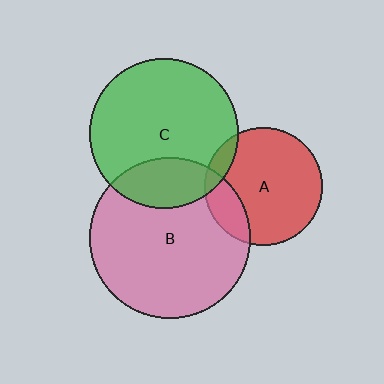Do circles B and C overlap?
Yes.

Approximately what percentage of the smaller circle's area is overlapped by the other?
Approximately 25%.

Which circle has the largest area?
Circle B (pink).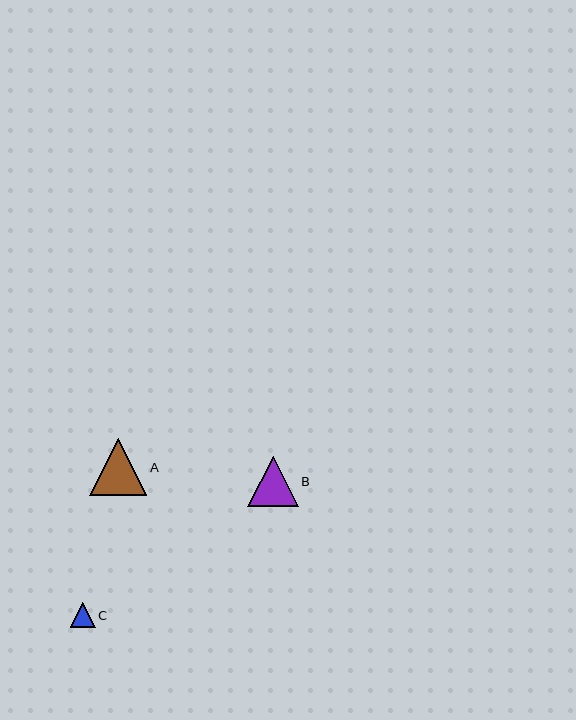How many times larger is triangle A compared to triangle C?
Triangle A is approximately 2.3 times the size of triangle C.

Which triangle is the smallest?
Triangle C is the smallest with a size of approximately 25 pixels.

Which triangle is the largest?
Triangle A is the largest with a size of approximately 57 pixels.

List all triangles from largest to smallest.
From largest to smallest: A, B, C.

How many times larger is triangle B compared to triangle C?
Triangle B is approximately 2.0 times the size of triangle C.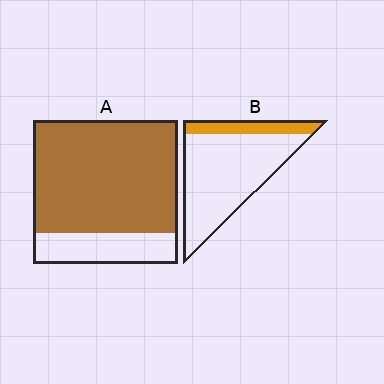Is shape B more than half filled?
No.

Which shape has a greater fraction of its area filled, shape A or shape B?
Shape A.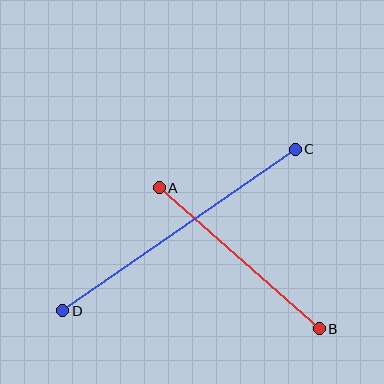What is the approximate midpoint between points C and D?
The midpoint is at approximately (179, 230) pixels.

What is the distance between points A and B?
The distance is approximately 213 pixels.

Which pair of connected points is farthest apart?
Points C and D are farthest apart.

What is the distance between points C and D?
The distance is approximately 283 pixels.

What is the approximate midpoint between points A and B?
The midpoint is at approximately (239, 258) pixels.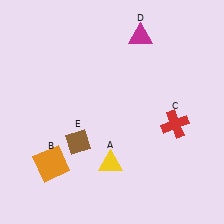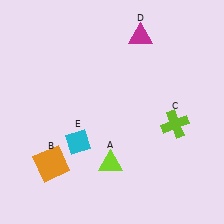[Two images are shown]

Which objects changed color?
A changed from yellow to lime. C changed from red to lime. E changed from brown to cyan.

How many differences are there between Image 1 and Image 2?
There are 3 differences between the two images.